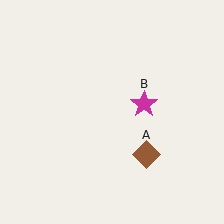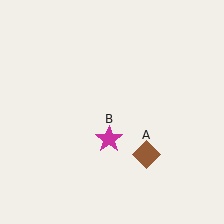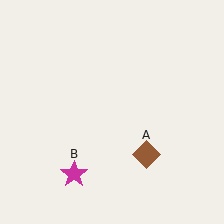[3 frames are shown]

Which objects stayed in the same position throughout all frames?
Brown diamond (object A) remained stationary.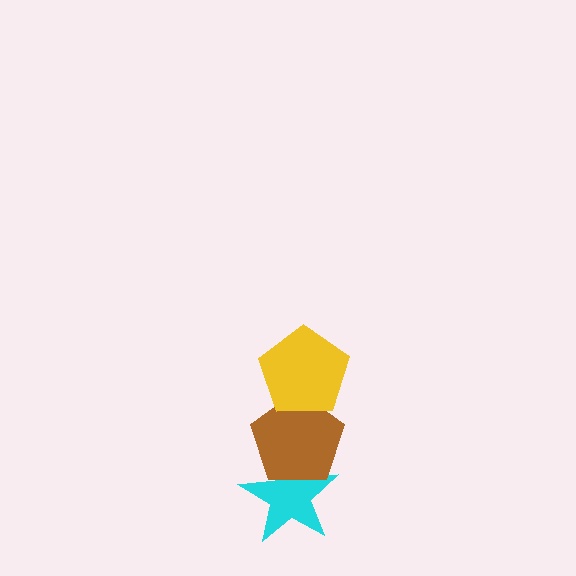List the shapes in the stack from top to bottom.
From top to bottom: the yellow pentagon, the brown pentagon, the cyan star.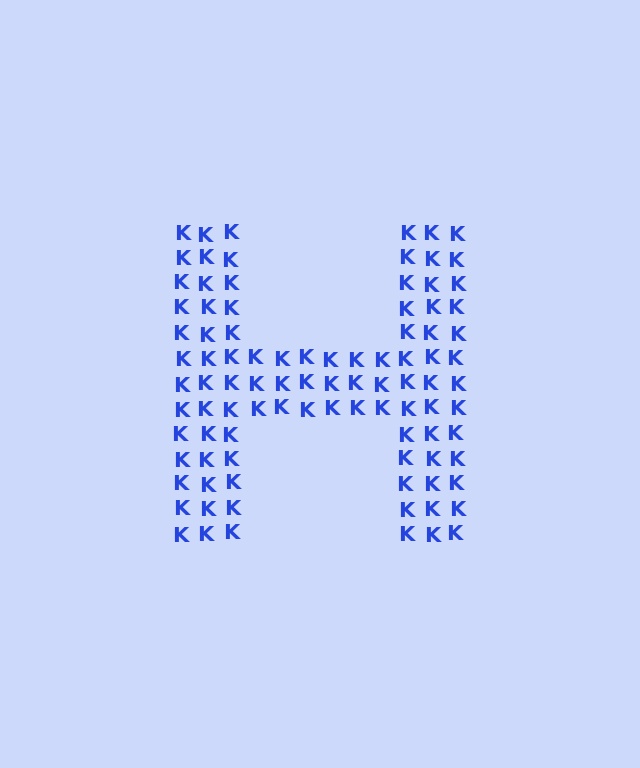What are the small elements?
The small elements are letter K's.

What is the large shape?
The large shape is the letter H.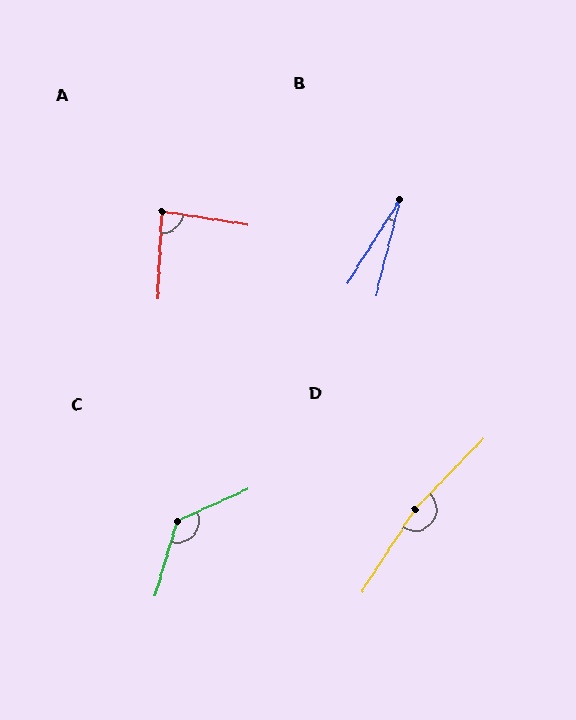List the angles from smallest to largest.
B (18°), A (84°), C (130°), D (169°).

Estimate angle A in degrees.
Approximately 84 degrees.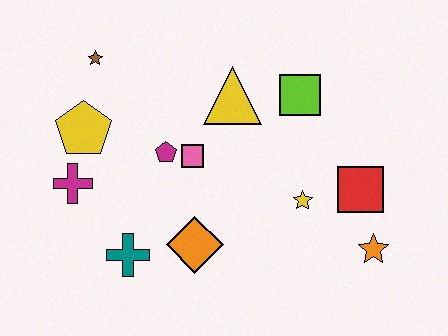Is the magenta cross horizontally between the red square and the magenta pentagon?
No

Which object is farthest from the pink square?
The orange star is farthest from the pink square.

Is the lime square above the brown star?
No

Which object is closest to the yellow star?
The red square is closest to the yellow star.